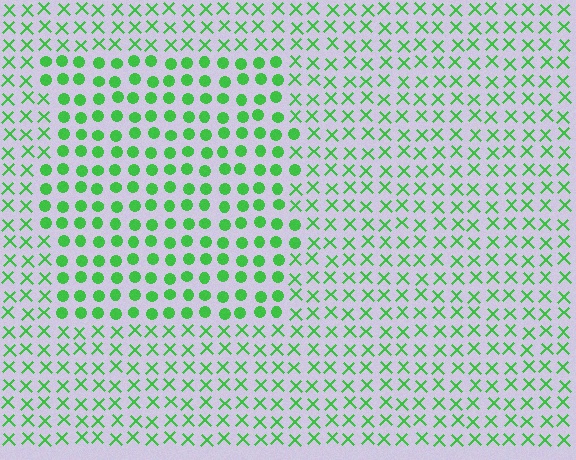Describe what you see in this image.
The image is filled with small green elements arranged in a uniform grid. A rectangle-shaped region contains circles, while the surrounding area contains X marks. The boundary is defined purely by the change in element shape.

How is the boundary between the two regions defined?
The boundary is defined by a change in element shape: circles inside vs. X marks outside. All elements share the same color and spacing.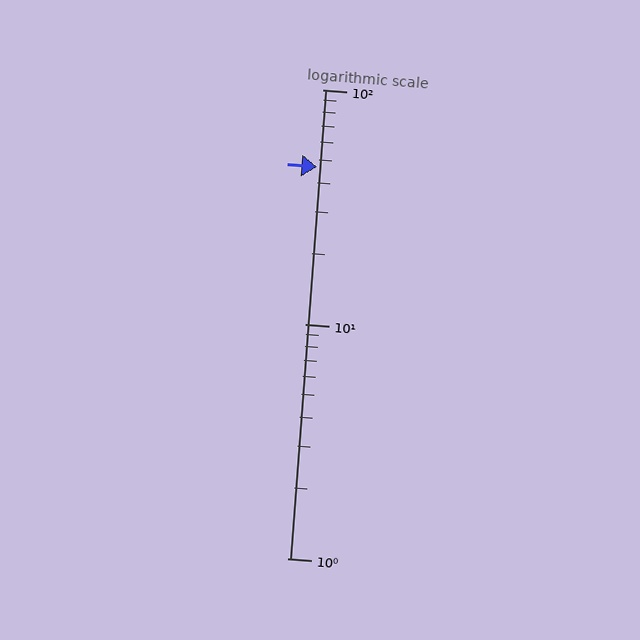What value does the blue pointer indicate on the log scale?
The pointer indicates approximately 47.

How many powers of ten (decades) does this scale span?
The scale spans 2 decades, from 1 to 100.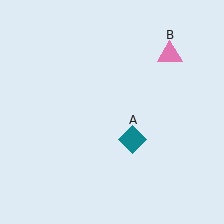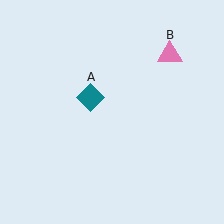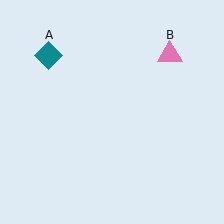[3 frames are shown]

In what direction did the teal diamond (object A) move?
The teal diamond (object A) moved up and to the left.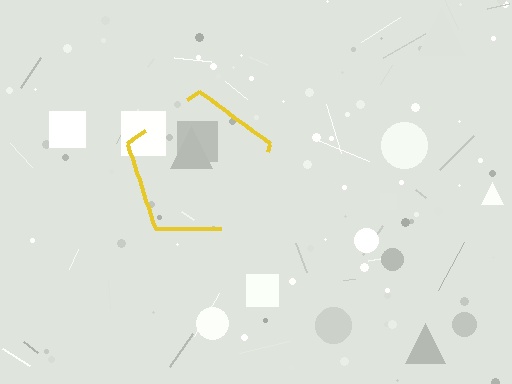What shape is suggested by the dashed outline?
The dashed outline suggests a pentagon.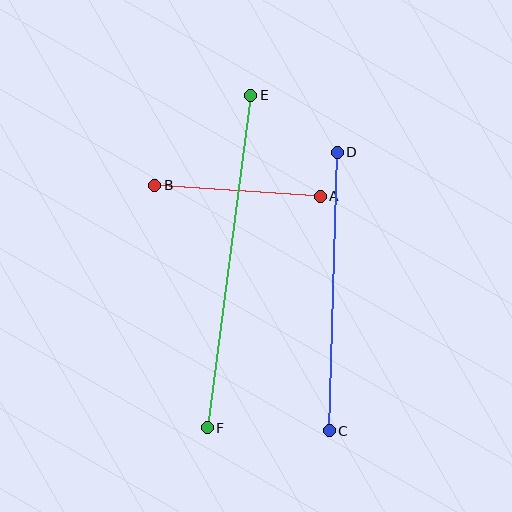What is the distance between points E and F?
The distance is approximately 335 pixels.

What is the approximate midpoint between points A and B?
The midpoint is at approximately (238, 191) pixels.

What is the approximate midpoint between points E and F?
The midpoint is at approximately (229, 261) pixels.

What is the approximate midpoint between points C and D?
The midpoint is at approximately (333, 292) pixels.